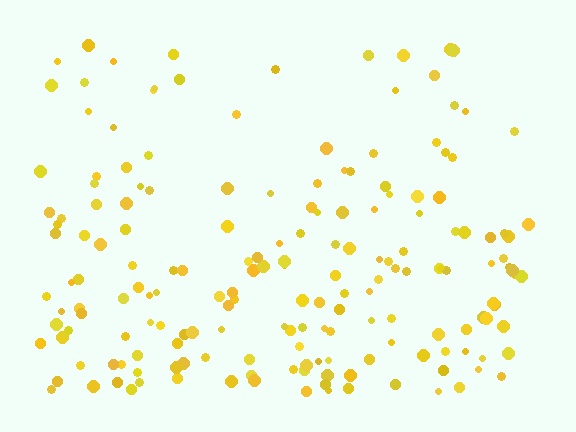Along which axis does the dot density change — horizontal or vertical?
Vertical.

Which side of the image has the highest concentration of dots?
The bottom.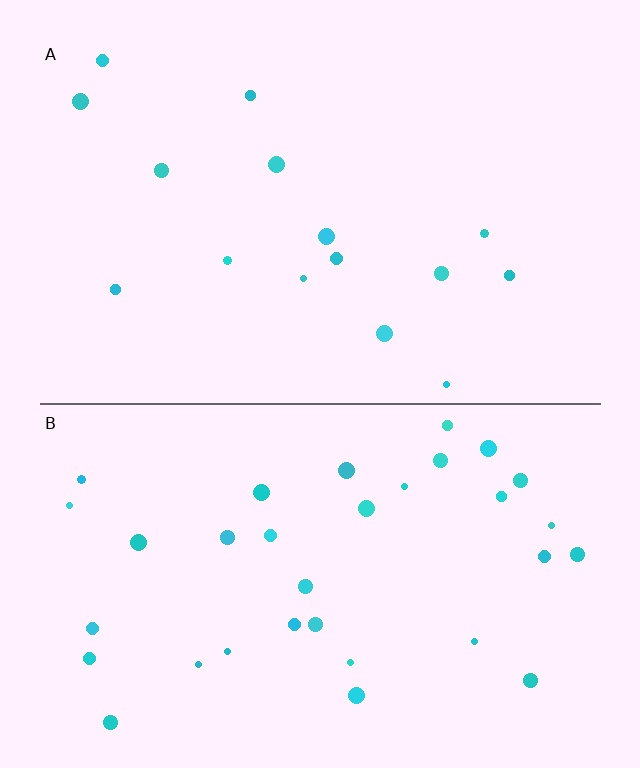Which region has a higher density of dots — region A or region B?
B (the bottom).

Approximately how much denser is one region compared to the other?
Approximately 2.2× — region B over region A.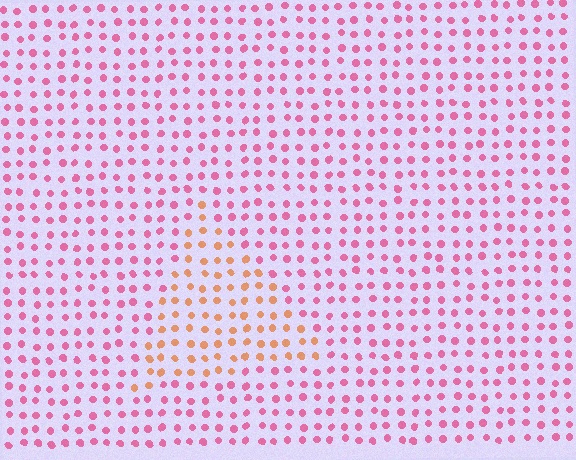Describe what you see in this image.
The image is filled with small pink elements in a uniform arrangement. A triangle-shaped region is visible where the elements are tinted to a slightly different hue, forming a subtle color boundary.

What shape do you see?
I see a triangle.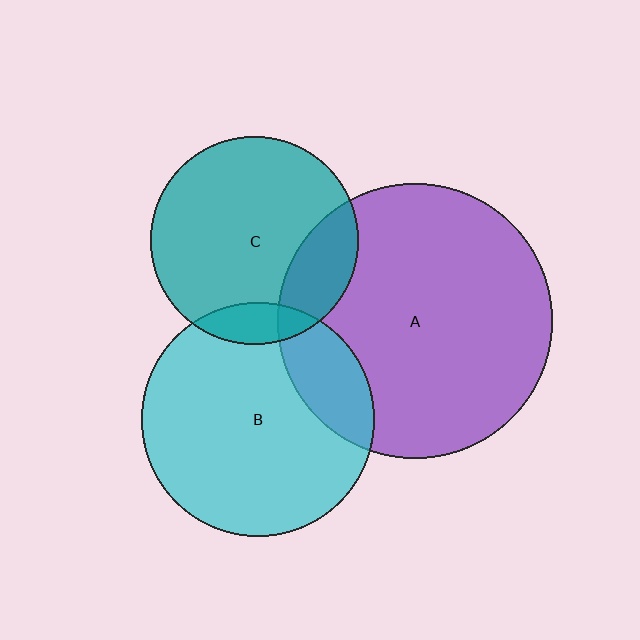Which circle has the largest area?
Circle A (purple).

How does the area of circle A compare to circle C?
Approximately 1.7 times.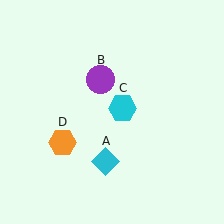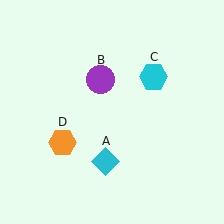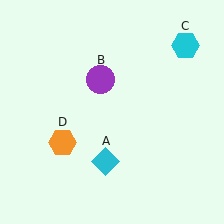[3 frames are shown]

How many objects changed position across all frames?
1 object changed position: cyan hexagon (object C).